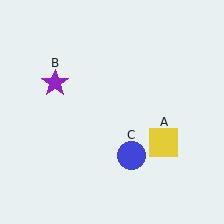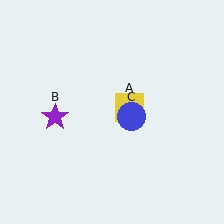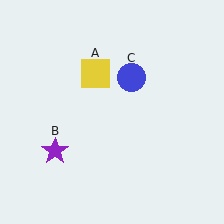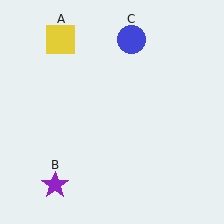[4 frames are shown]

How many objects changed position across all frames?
3 objects changed position: yellow square (object A), purple star (object B), blue circle (object C).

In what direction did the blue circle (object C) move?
The blue circle (object C) moved up.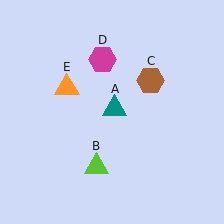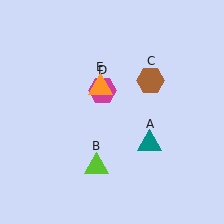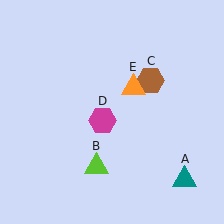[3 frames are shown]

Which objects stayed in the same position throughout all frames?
Lime triangle (object B) and brown hexagon (object C) remained stationary.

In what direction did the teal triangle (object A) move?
The teal triangle (object A) moved down and to the right.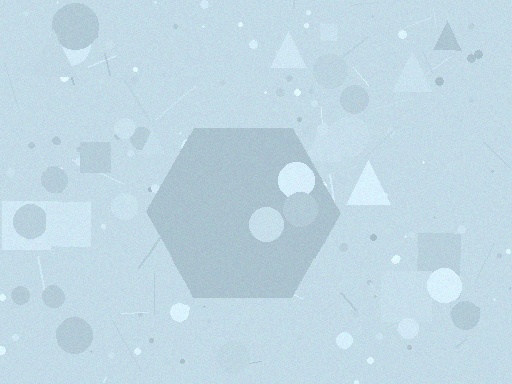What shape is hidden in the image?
A hexagon is hidden in the image.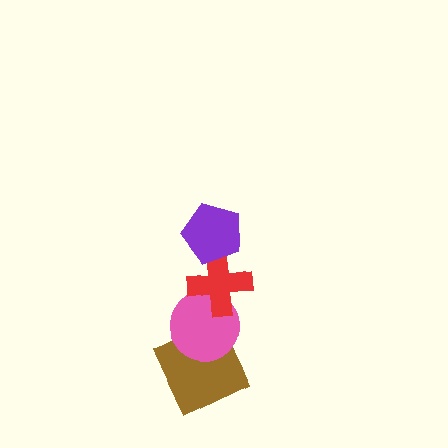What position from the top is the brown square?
The brown square is 4th from the top.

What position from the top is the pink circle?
The pink circle is 3rd from the top.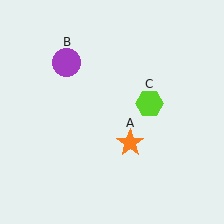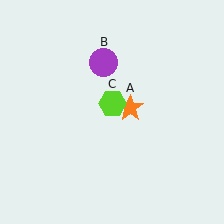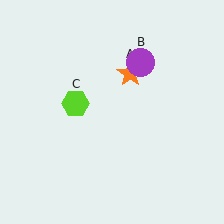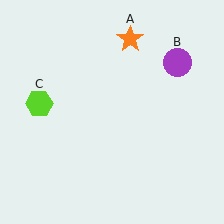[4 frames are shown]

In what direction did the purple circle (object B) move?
The purple circle (object B) moved right.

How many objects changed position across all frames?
3 objects changed position: orange star (object A), purple circle (object B), lime hexagon (object C).